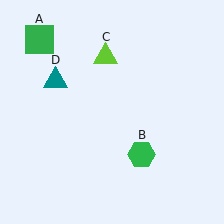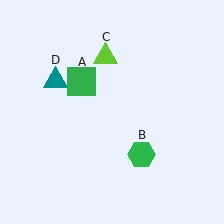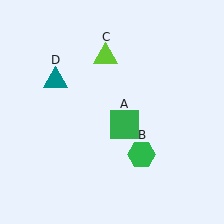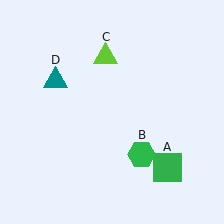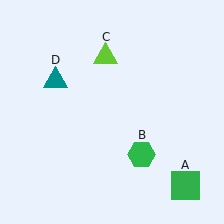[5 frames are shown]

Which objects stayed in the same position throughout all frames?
Green hexagon (object B) and lime triangle (object C) and teal triangle (object D) remained stationary.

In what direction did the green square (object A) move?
The green square (object A) moved down and to the right.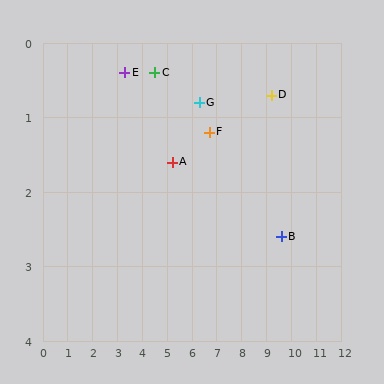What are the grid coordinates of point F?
Point F is at approximately (6.7, 1.2).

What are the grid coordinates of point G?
Point G is at approximately (6.3, 0.8).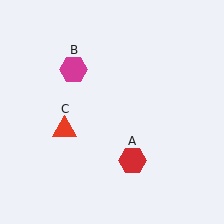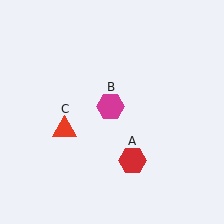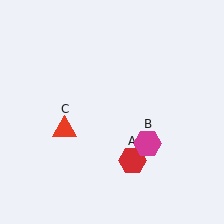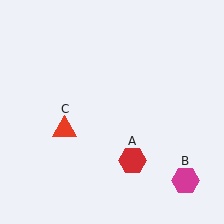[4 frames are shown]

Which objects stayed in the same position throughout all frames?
Red hexagon (object A) and red triangle (object C) remained stationary.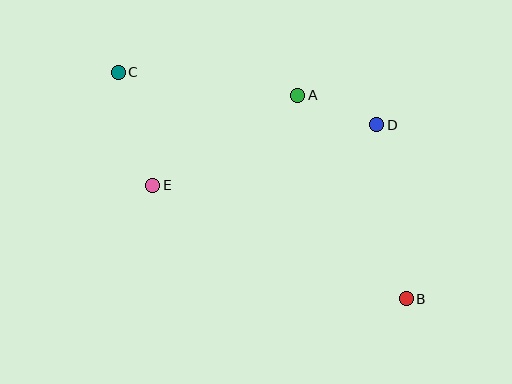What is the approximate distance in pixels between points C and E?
The distance between C and E is approximately 118 pixels.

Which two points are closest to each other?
Points A and D are closest to each other.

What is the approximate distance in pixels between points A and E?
The distance between A and E is approximately 171 pixels.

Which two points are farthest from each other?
Points B and C are farthest from each other.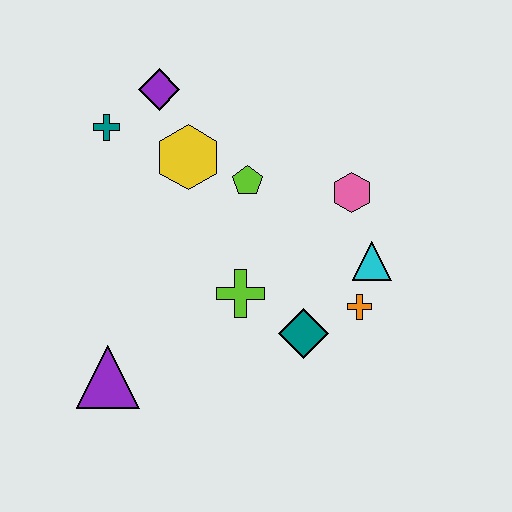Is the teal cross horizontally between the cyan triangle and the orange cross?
No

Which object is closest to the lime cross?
The teal diamond is closest to the lime cross.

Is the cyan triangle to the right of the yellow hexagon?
Yes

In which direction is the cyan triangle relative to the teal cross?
The cyan triangle is to the right of the teal cross.